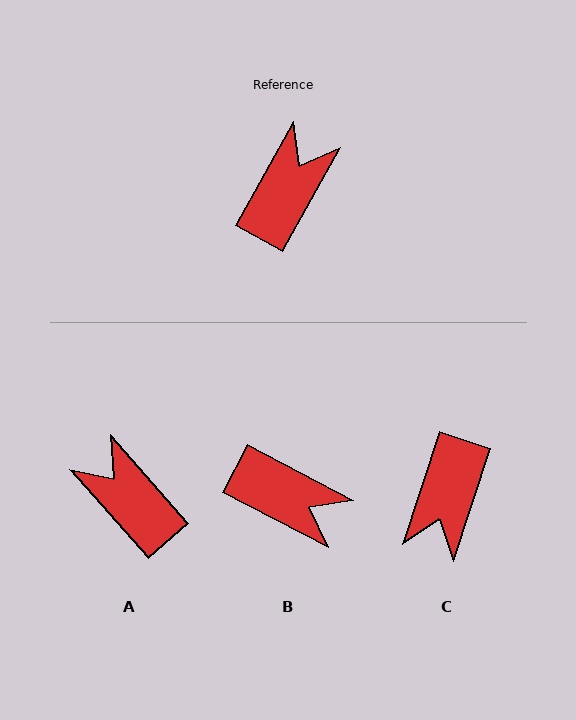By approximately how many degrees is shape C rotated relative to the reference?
Approximately 169 degrees clockwise.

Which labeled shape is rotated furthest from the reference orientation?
C, about 169 degrees away.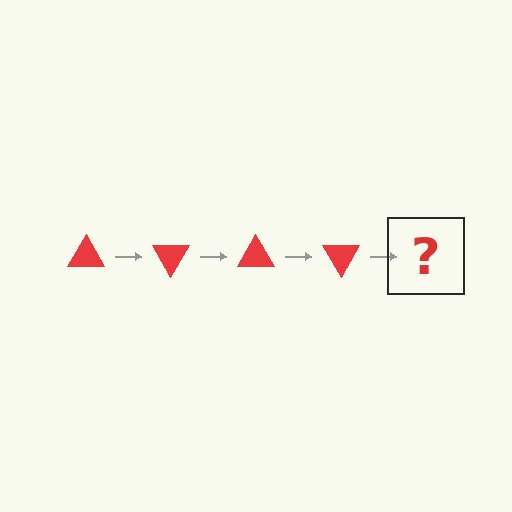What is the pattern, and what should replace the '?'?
The pattern is that the triangle rotates 60 degrees each step. The '?' should be a red triangle rotated 240 degrees.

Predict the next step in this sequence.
The next step is a red triangle rotated 240 degrees.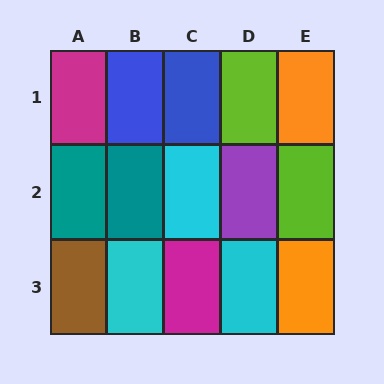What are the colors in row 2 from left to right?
Teal, teal, cyan, purple, lime.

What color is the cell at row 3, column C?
Magenta.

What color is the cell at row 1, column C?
Blue.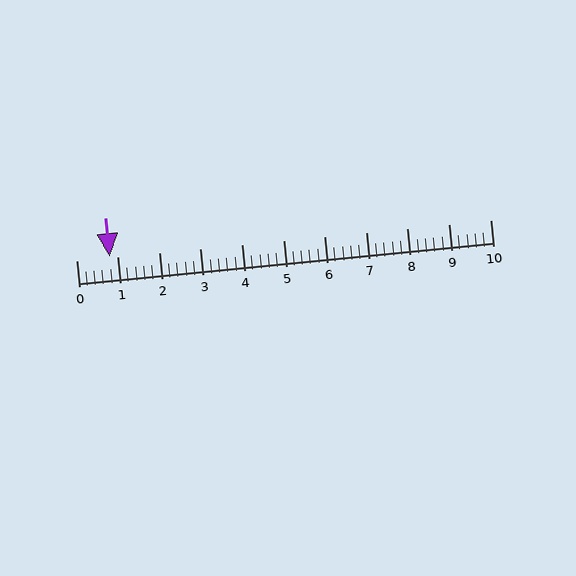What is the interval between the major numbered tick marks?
The major tick marks are spaced 1 units apart.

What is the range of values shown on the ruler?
The ruler shows values from 0 to 10.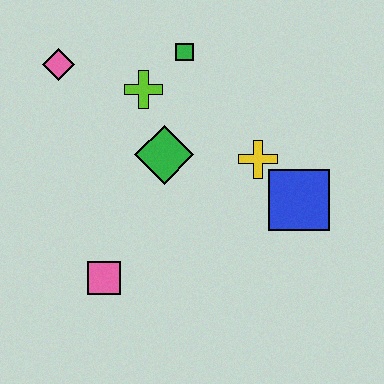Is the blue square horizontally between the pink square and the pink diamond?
No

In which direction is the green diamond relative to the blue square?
The green diamond is to the left of the blue square.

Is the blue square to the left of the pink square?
No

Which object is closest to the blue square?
The yellow cross is closest to the blue square.